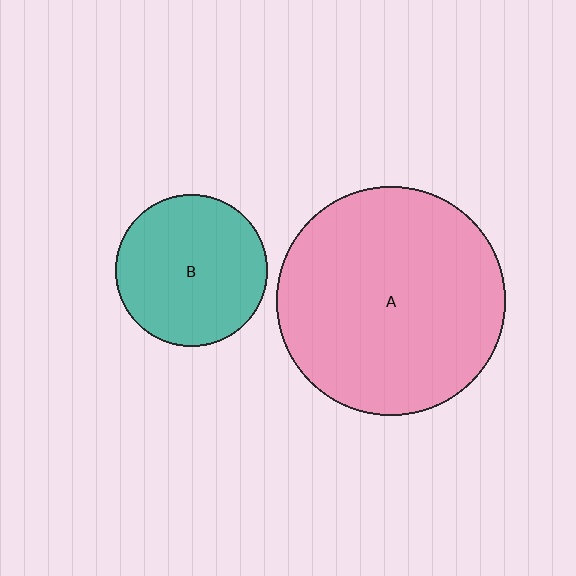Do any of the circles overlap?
No, none of the circles overlap.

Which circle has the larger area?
Circle A (pink).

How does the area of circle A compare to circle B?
Approximately 2.3 times.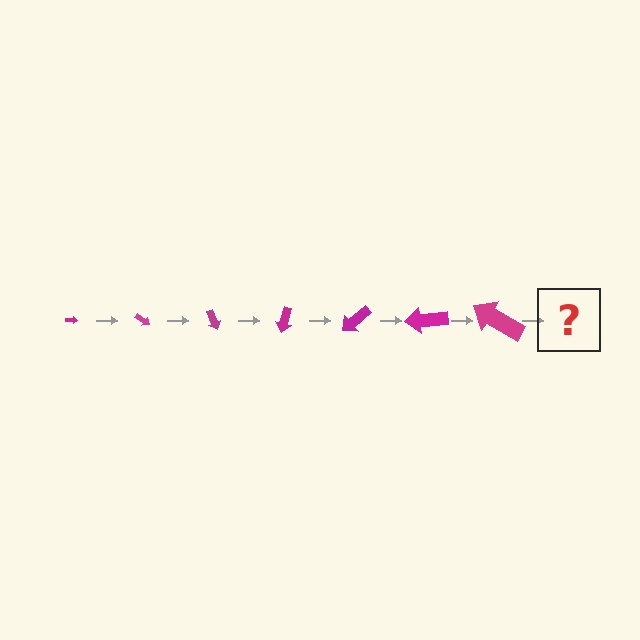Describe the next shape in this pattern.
It should be an arrow, larger than the previous one and rotated 245 degrees from the start.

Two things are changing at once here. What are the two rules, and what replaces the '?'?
The two rules are that the arrow grows larger each step and it rotates 35 degrees each step. The '?' should be an arrow, larger than the previous one and rotated 245 degrees from the start.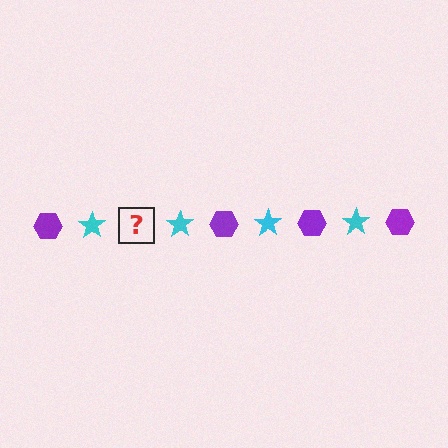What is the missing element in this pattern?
The missing element is a purple hexagon.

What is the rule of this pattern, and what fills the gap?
The rule is that the pattern alternates between purple hexagon and cyan star. The gap should be filled with a purple hexagon.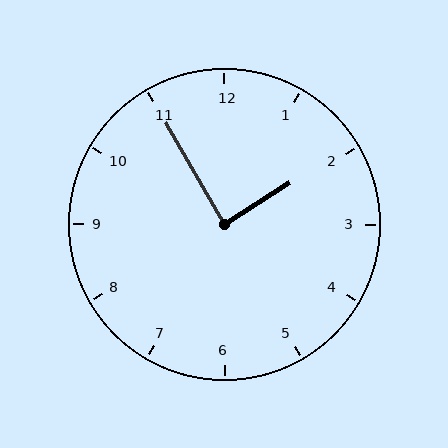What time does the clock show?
1:55.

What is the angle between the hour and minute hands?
Approximately 88 degrees.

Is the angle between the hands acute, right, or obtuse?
It is right.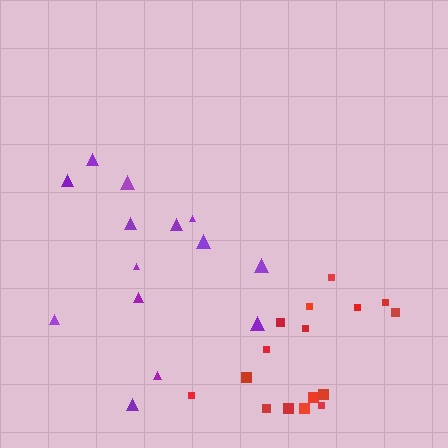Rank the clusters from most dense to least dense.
red, purple.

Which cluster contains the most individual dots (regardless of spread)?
Red (18).